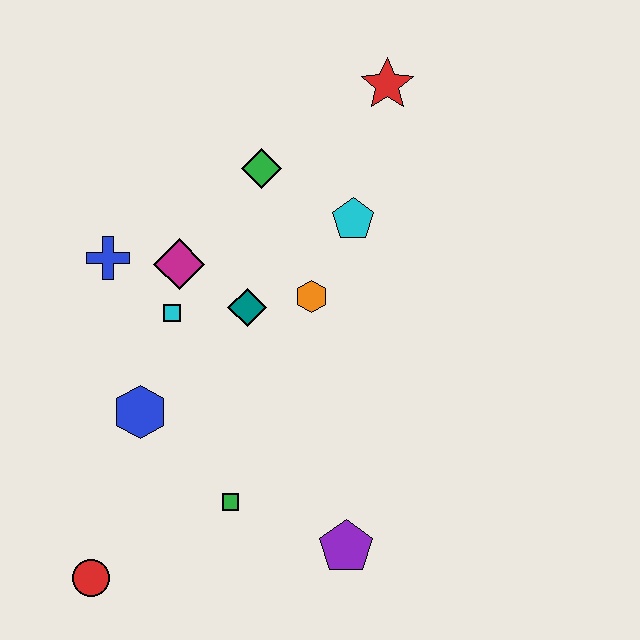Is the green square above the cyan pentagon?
No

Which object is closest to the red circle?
The green square is closest to the red circle.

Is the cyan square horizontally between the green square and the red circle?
Yes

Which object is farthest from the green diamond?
The red circle is farthest from the green diamond.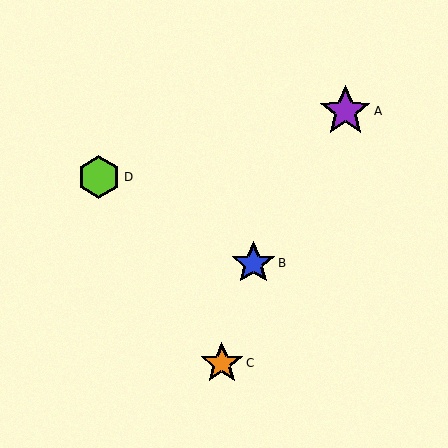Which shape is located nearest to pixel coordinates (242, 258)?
The blue star (labeled B) at (253, 263) is nearest to that location.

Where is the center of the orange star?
The center of the orange star is at (222, 363).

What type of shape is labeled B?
Shape B is a blue star.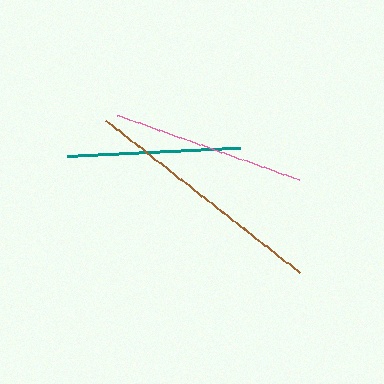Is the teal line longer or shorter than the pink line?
The pink line is longer than the teal line.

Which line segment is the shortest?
The teal line is the shortest at approximately 173 pixels.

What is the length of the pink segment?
The pink segment is approximately 192 pixels long.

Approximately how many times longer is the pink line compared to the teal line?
The pink line is approximately 1.1 times the length of the teal line.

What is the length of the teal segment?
The teal segment is approximately 173 pixels long.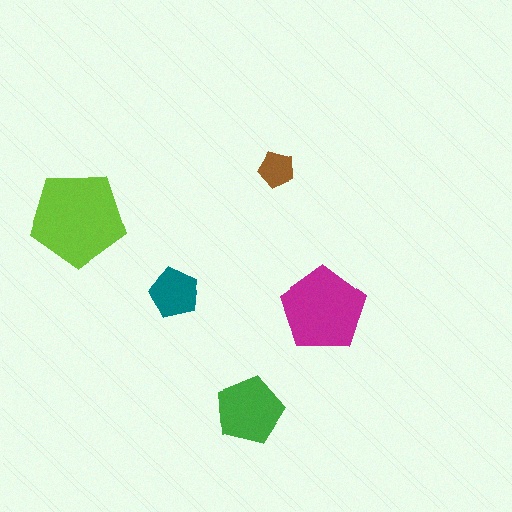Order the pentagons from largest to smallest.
the lime one, the magenta one, the green one, the teal one, the brown one.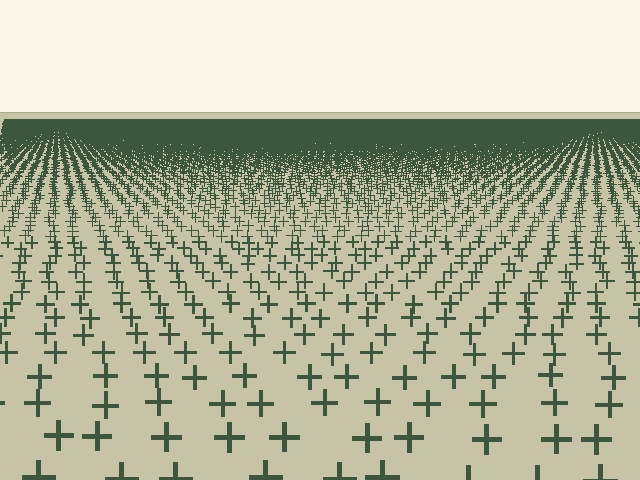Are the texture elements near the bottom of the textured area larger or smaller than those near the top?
Larger. Near the bottom, elements are closer to the viewer and appear at a bigger on-screen size.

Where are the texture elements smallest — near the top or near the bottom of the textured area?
Near the top.